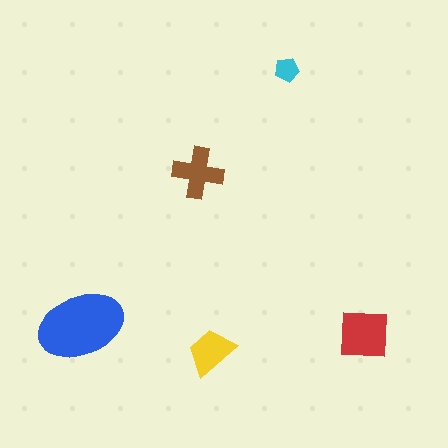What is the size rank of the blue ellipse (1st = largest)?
1st.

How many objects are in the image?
There are 5 objects in the image.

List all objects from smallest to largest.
The cyan pentagon, the yellow trapezoid, the brown cross, the red square, the blue ellipse.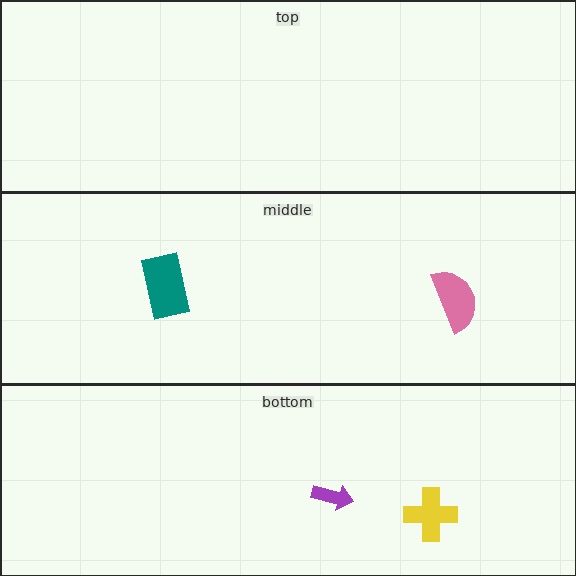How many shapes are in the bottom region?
2.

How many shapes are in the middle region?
2.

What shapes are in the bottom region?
The purple arrow, the yellow cross.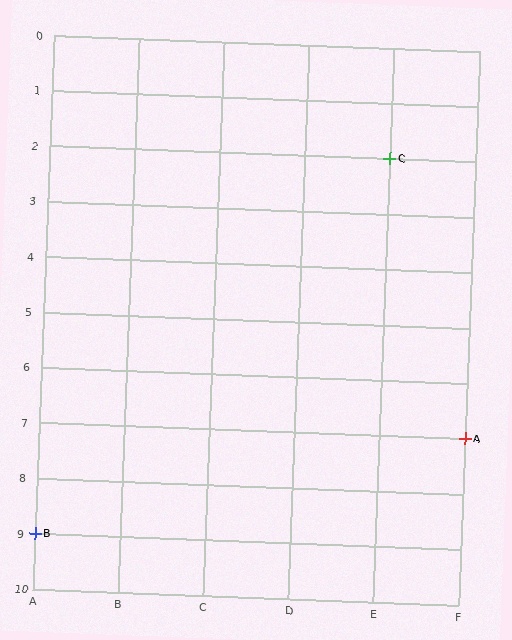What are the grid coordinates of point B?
Point B is at grid coordinates (A, 9).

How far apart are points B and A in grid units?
Points B and A are 5 columns and 2 rows apart (about 5.4 grid units diagonally).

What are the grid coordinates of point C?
Point C is at grid coordinates (E, 2).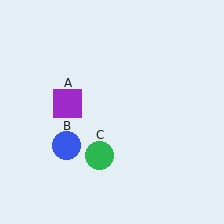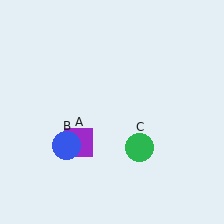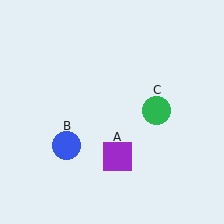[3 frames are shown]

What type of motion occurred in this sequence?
The purple square (object A), green circle (object C) rotated counterclockwise around the center of the scene.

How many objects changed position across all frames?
2 objects changed position: purple square (object A), green circle (object C).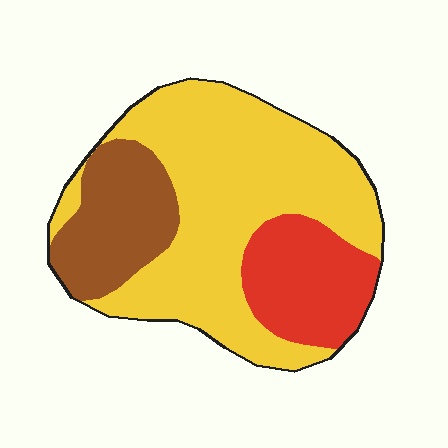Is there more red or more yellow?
Yellow.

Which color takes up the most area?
Yellow, at roughly 60%.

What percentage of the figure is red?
Red takes up about one fifth (1/5) of the figure.